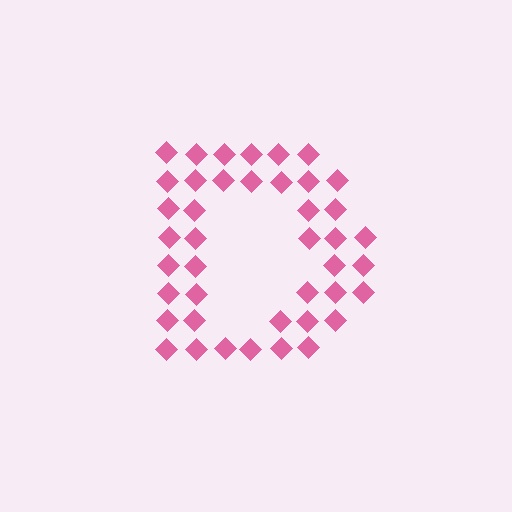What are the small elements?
The small elements are diamonds.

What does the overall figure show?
The overall figure shows the letter D.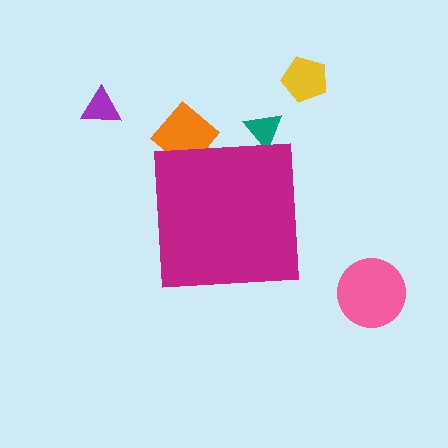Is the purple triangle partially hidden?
No, the purple triangle is fully visible.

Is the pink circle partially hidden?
No, the pink circle is fully visible.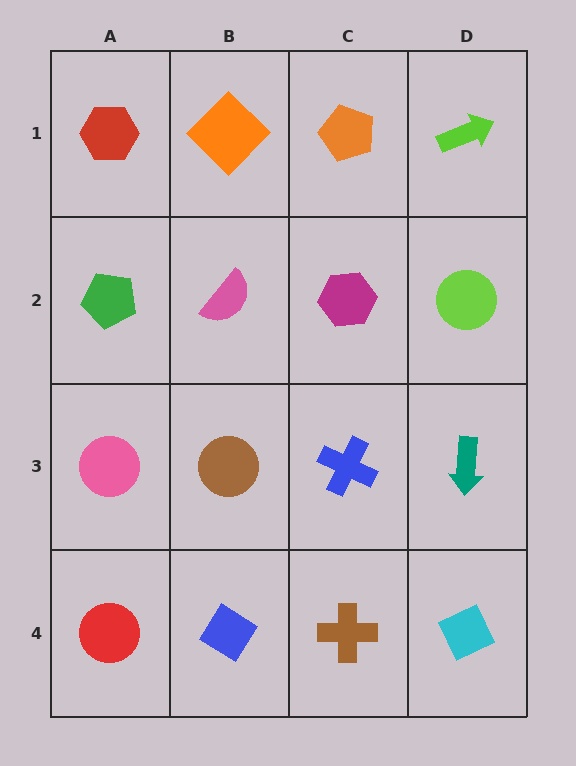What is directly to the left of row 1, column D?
An orange pentagon.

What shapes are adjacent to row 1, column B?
A pink semicircle (row 2, column B), a red hexagon (row 1, column A), an orange pentagon (row 1, column C).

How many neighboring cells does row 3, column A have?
3.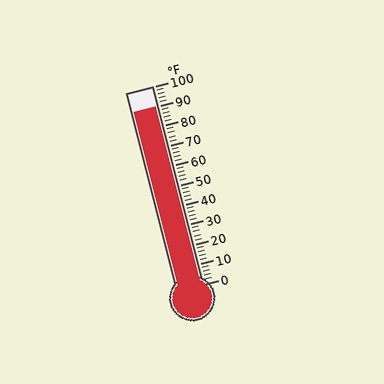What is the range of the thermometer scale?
The thermometer scale ranges from 0°F to 100°F.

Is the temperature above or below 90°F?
The temperature is at 90°F.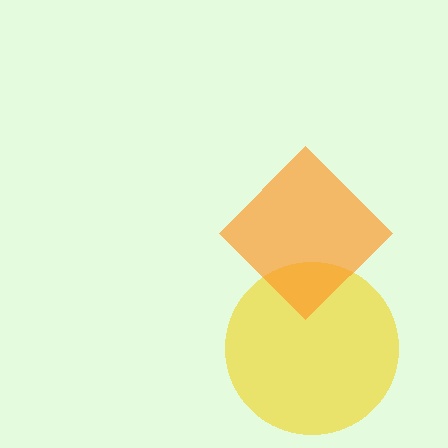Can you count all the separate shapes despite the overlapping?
Yes, there are 2 separate shapes.